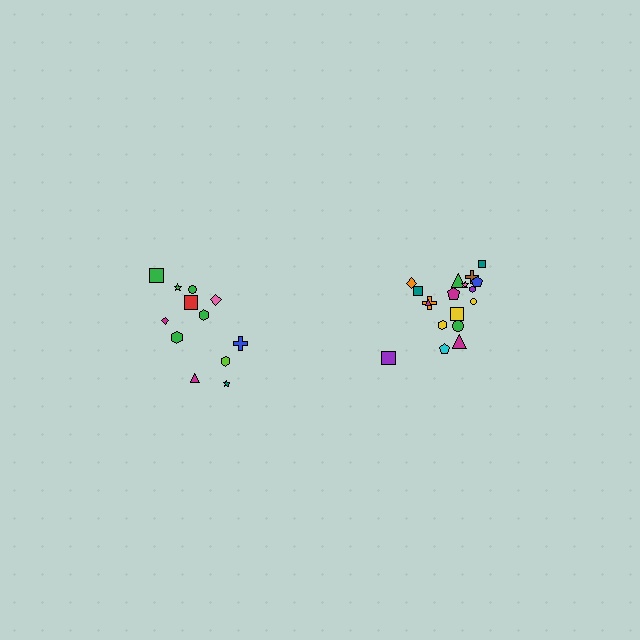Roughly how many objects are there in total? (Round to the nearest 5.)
Roughly 30 objects in total.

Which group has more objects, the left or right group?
The right group.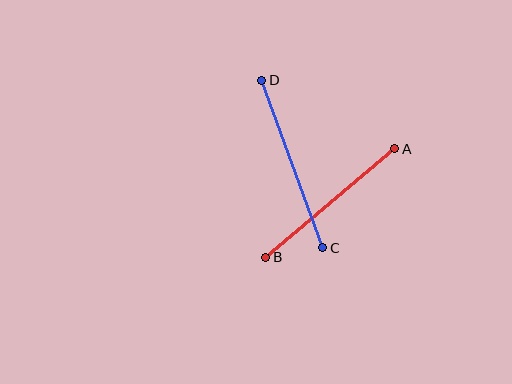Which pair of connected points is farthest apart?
Points C and D are farthest apart.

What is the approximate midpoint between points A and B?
The midpoint is at approximately (330, 203) pixels.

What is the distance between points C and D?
The distance is approximately 179 pixels.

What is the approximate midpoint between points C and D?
The midpoint is at approximately (292, 164) pixels.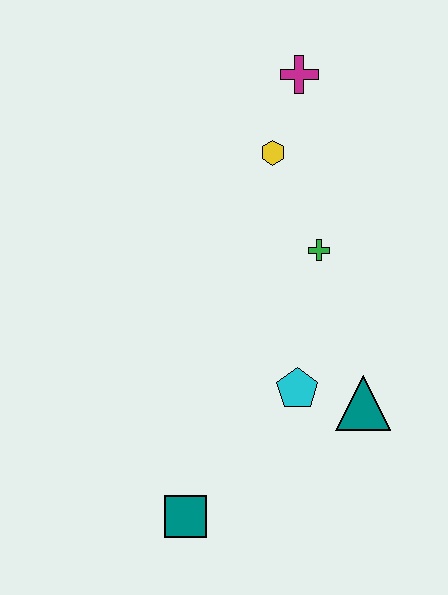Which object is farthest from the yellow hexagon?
The teal square is farthest from the yellow hexagon.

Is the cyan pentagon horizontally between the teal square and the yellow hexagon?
No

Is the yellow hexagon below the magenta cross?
Yes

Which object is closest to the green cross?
The yellow hexagon is closest to the green cross.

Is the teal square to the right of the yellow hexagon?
No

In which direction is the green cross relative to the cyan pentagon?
The green cross is above the cyan pentagon.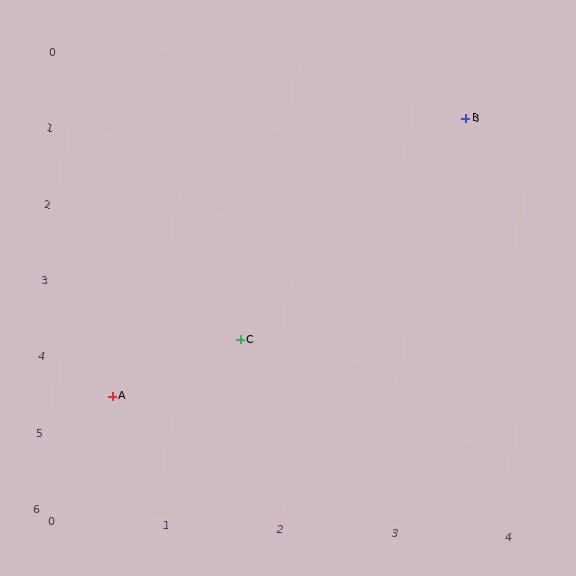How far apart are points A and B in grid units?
Points A and B are about 4.8 grid units apart.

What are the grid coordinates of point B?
Point B is at approximately (3.5, 0.7).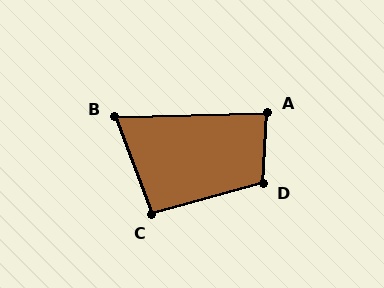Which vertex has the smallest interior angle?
B, at approximately 71 degrees.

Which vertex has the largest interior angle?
D, at approximately 109 degrees.